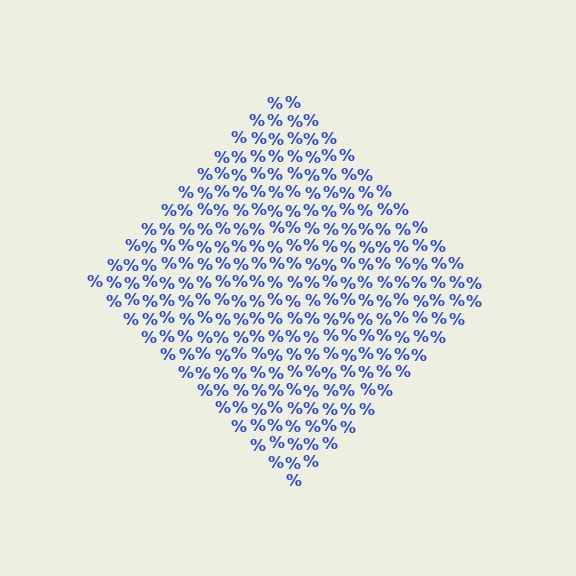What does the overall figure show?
The overall figure shows a diamond.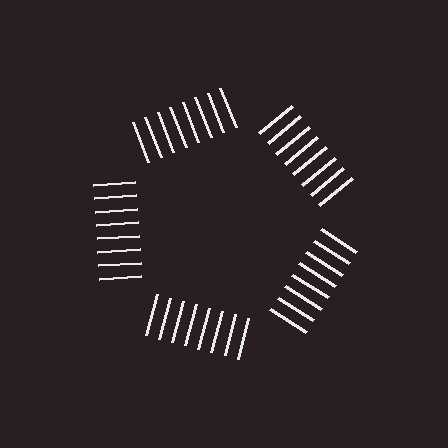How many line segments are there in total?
40 — 8 along each of the 5 edges.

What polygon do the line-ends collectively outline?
An illusory pentagon — the line segments terminate on its edges but no continuous stroke is drawn.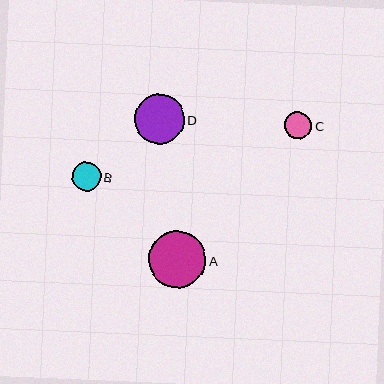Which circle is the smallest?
Circle C is the smallest with a size of approximately 27 pixels.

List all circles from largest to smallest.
From largest to smallest: A, D, B, C.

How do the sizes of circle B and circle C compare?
Circle B and circle C are approximately the same size.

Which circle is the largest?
Circle A is the largest with a size of approximately 57 pixels.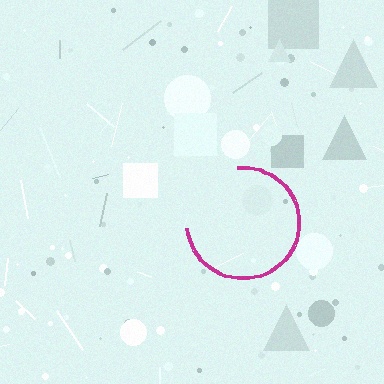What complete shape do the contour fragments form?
The contour fragments form a circle.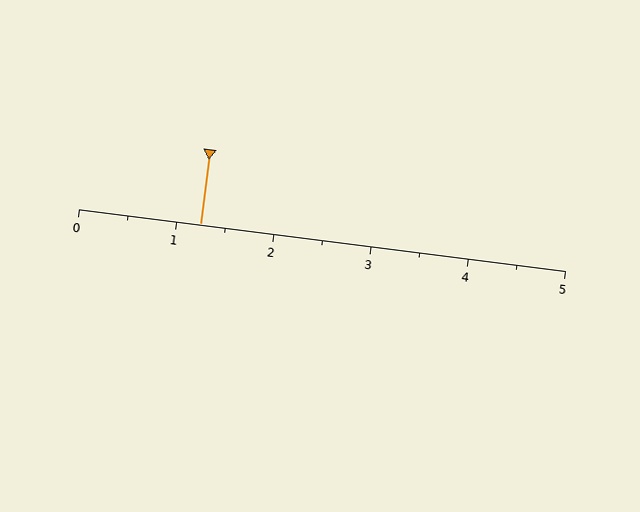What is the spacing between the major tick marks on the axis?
The major ticks are spaced 1 apart.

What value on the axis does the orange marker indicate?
The marker indicates approximately 1.2.